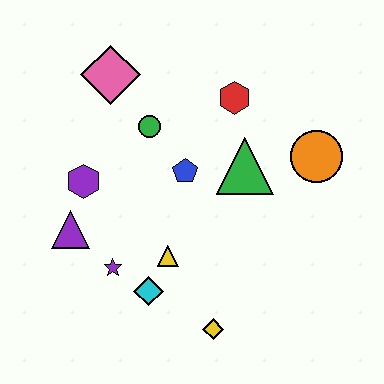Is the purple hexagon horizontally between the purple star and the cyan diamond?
No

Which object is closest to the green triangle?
The blue pentagon is closest to the green triangle.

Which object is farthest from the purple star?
The orange circle is farthest from the purple star.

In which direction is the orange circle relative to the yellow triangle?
The orange circle is to the right of the yellow triangle.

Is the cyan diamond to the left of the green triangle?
Yes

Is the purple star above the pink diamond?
No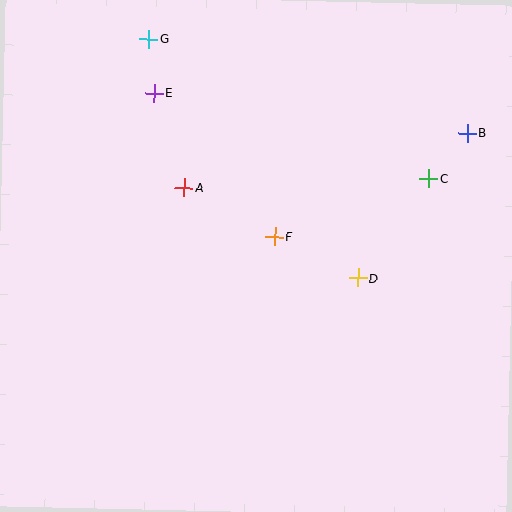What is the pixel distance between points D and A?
The distance between D and A is 196 pixels.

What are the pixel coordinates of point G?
Point G is at (149, 39).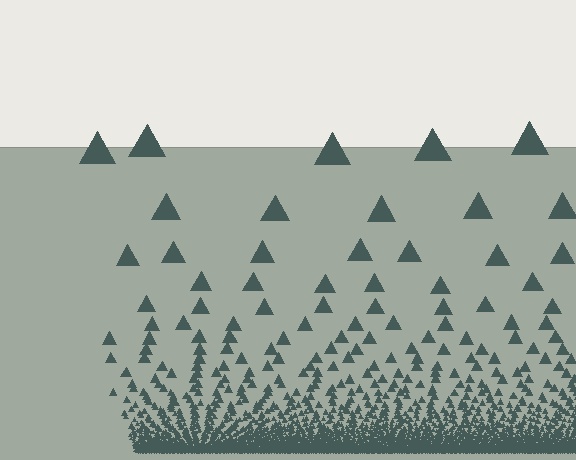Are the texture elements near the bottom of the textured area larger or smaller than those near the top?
Smaller. The gradient is inverted — elements near the bottom are smaller and denser.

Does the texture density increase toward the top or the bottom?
Density increases toward the bottom.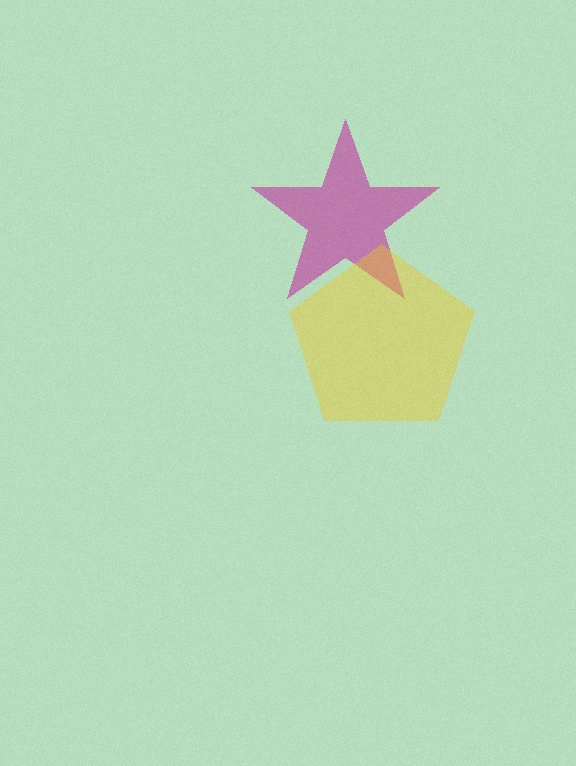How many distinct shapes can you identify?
There are 2 distinct shapes: a magenta star, a yellow pentagon.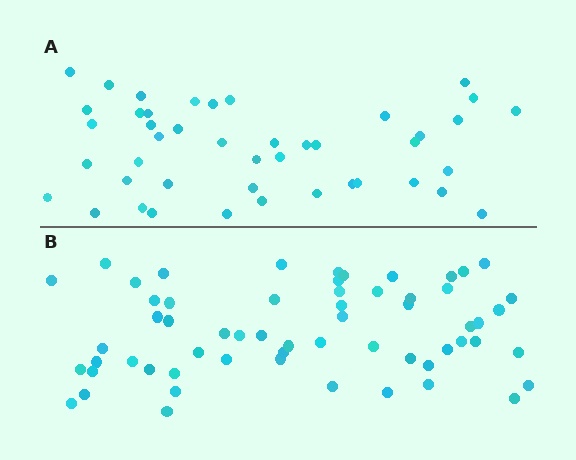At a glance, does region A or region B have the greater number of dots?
Region B (the bottom region) has more dots.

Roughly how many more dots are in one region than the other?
Region B has approximately 15 more dots than region A.